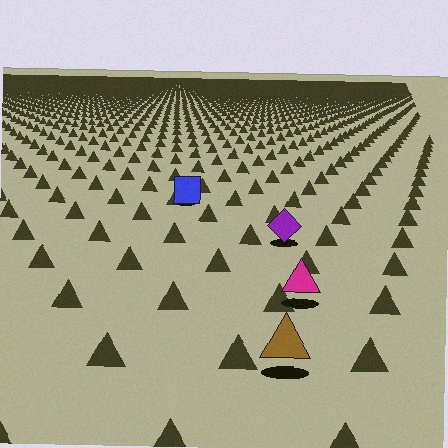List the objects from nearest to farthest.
From nearest to farthest: the brown triangle, the magenta triangle, the purple diamond, the blue square.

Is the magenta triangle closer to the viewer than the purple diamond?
Yes. The magenta triangle is closer — you can tell from the texture gradient: the ground texture is coarser near it.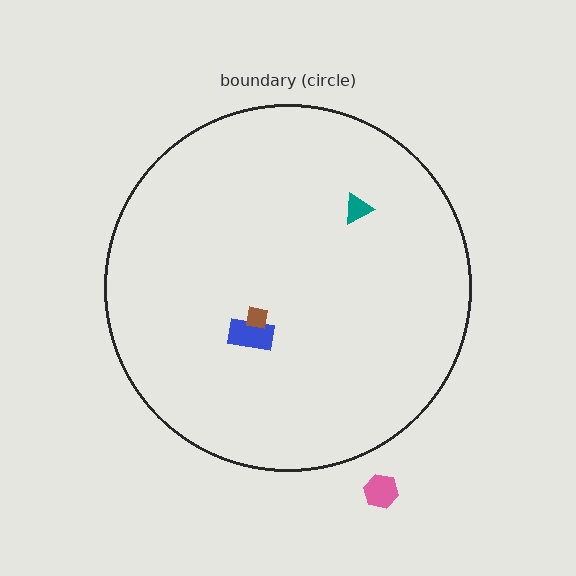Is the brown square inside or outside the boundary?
Inside.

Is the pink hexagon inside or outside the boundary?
Outside.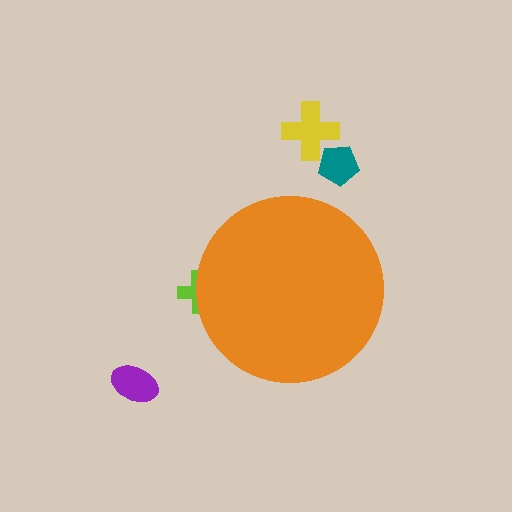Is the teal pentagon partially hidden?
No, the teal pentagon is fully visible.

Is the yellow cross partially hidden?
No, the yellow cross is fully visible.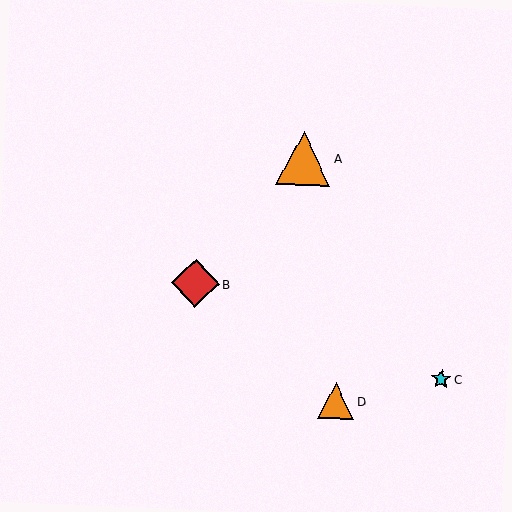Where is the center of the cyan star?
The center of the cyan star is at (441, 379).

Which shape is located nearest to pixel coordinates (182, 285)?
The red diamond (labeled B) at (195, 283) is nearest to that location.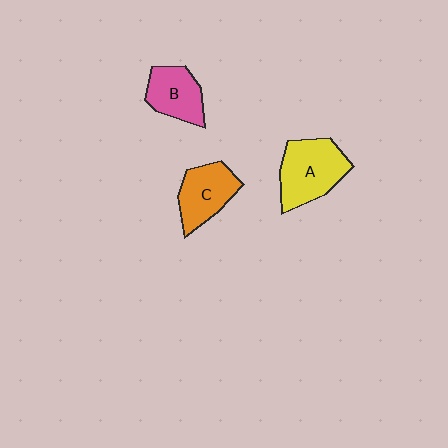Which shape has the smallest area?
Shape B (pink).